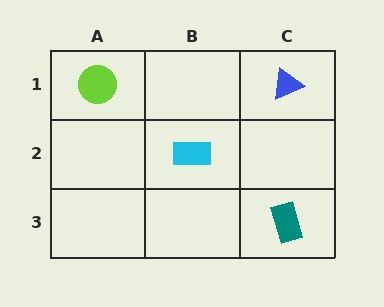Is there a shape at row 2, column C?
No, that cell is empty.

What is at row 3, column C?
A teal rectangle.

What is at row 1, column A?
A lime circle.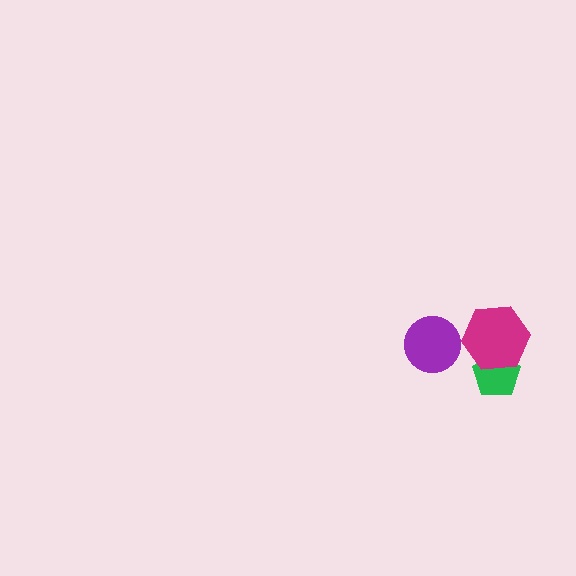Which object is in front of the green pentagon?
The magenta hexagon is in front of the green pentagon.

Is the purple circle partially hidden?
No, no other shape covers it.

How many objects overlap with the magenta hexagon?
1 object overlaps with the magenta hexagon.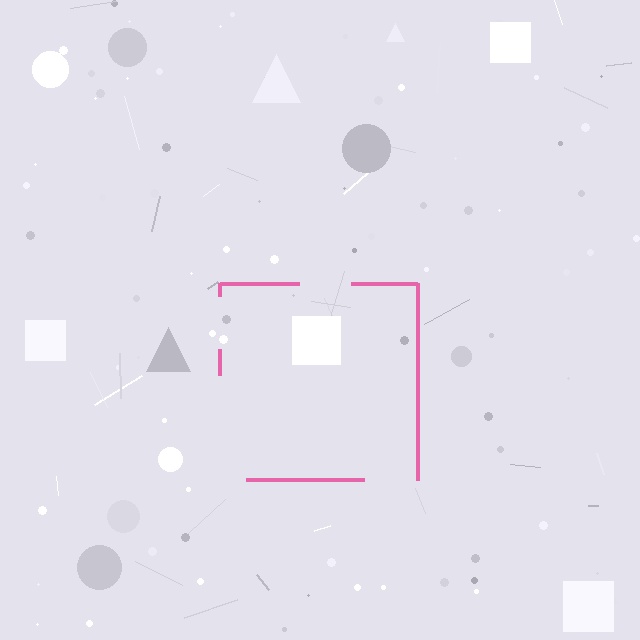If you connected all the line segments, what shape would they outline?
They would outline a square.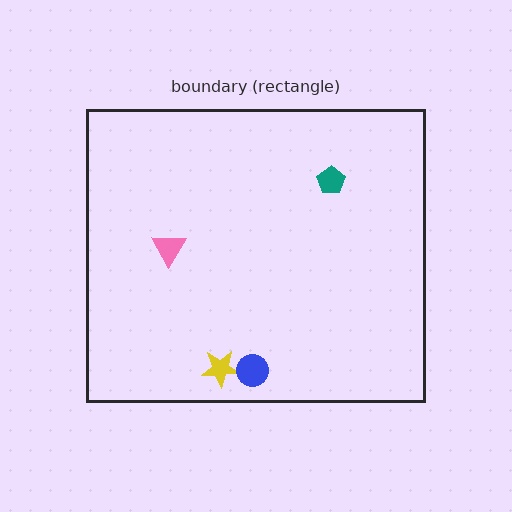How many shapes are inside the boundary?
4 inside, 0 outside.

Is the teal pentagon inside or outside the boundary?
Inside.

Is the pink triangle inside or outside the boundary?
Inside.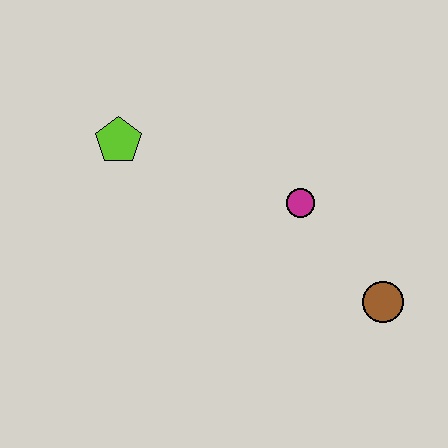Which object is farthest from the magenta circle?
The lime pentagon is farthest from the magenta circle.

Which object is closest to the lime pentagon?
The magenta circle is closest to the lime pentagon.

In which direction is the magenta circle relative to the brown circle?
The magenta circle is above the brown circle.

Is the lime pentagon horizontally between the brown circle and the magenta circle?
No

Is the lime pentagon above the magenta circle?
Yes